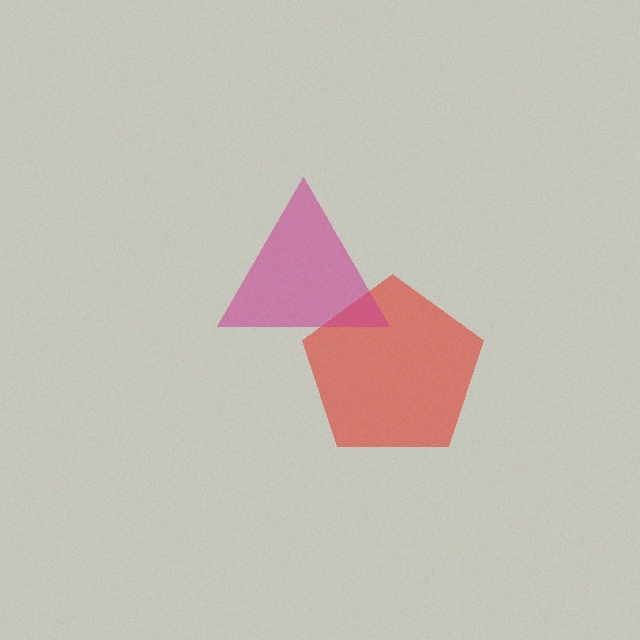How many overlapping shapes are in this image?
There are 2 overlapping shapes in the image.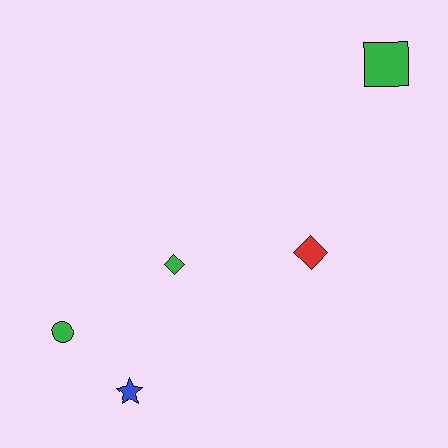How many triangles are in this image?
There are no triangles.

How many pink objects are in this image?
There are no pink objects.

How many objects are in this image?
There are 5 objects.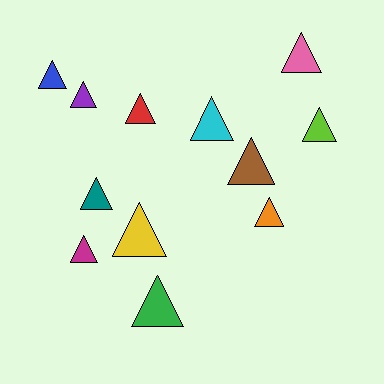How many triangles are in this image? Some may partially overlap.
There are 12 triangles.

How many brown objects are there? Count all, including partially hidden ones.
There is 1 brown object.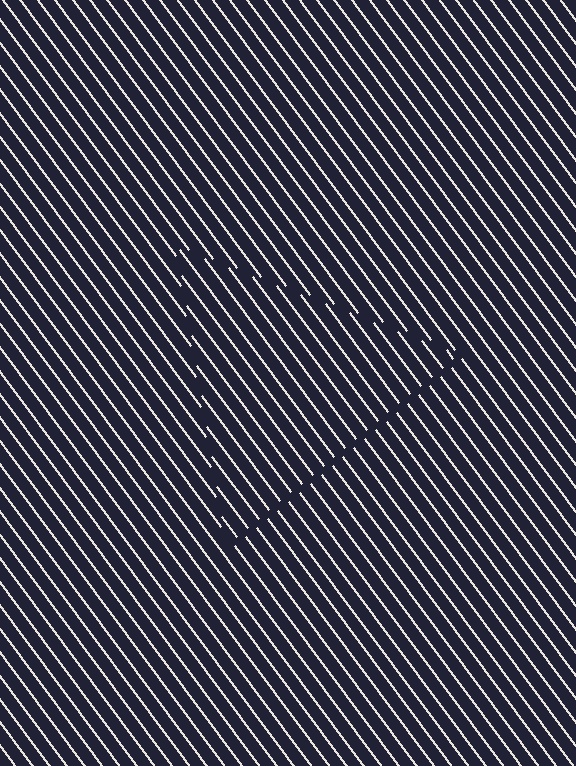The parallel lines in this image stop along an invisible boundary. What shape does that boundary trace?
An illusory triangle. The interior of the shape contains the same grating, shifted by half a period — the contour is defined by the phase discontinuity where line-ends from the inner and outer gratings abut.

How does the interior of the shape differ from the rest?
The interior of the shape contains the same grating, shifted by half a period — the contour is defined by the phase discontinuity where line-ends from the inner and outer gratings abut.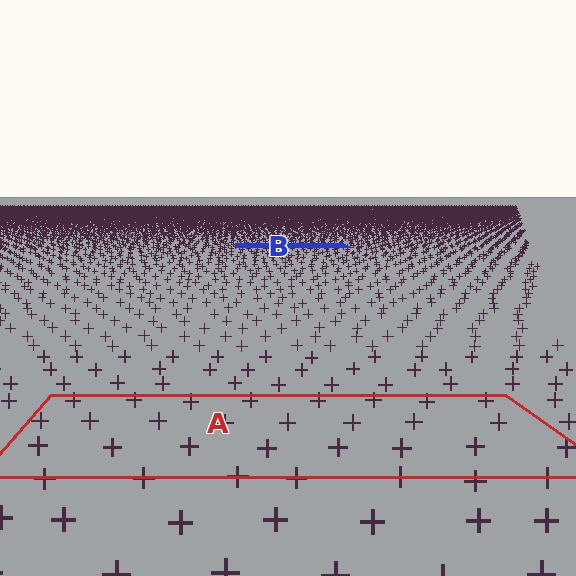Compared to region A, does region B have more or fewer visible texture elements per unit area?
Region B has more texture elements per unit area — they are packed more densely because it is farther away.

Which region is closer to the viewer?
Region A is closer. The texture elements there are larger and more spread out.